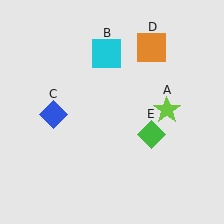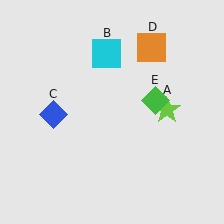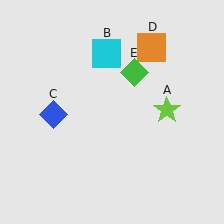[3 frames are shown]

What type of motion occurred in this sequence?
The green diamond (object E) rotated counterclockwise around the center of the scene.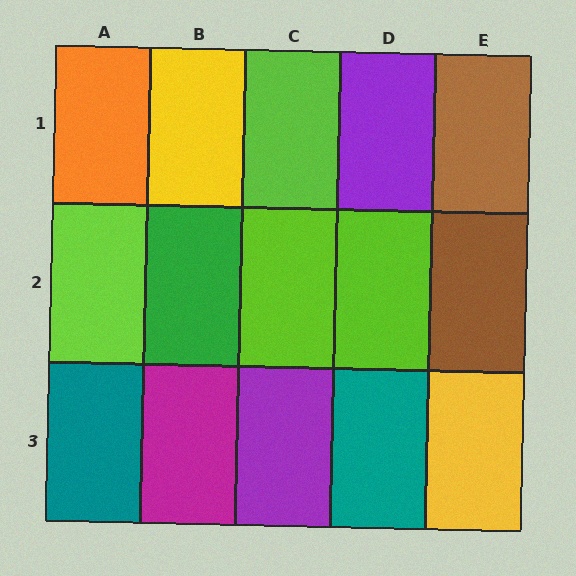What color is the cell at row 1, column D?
Purple.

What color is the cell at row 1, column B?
Yellow.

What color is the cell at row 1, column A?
Orange.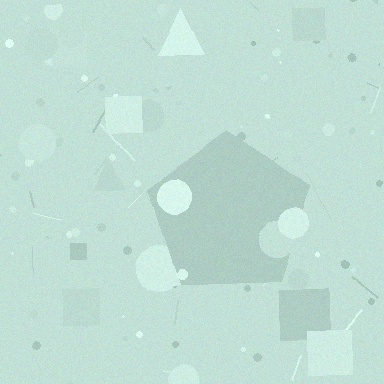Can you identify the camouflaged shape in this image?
The camouflaged shape is a pentagon.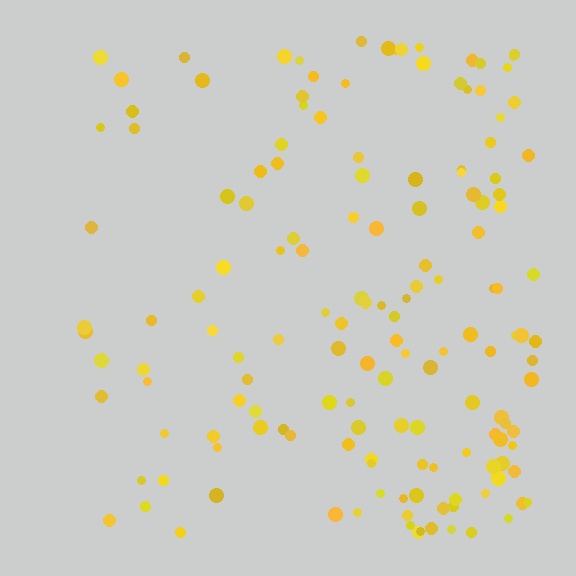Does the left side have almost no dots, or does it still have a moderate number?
Still a moderate number, just noticeably fewer than the right.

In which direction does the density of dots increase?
From left to right, with the right side densest.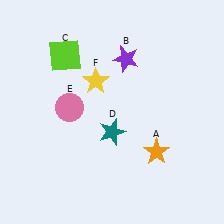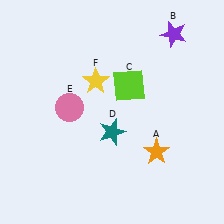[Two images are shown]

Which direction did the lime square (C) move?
The lime square (C) moved right.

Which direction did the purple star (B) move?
The purple star (B) moved right.